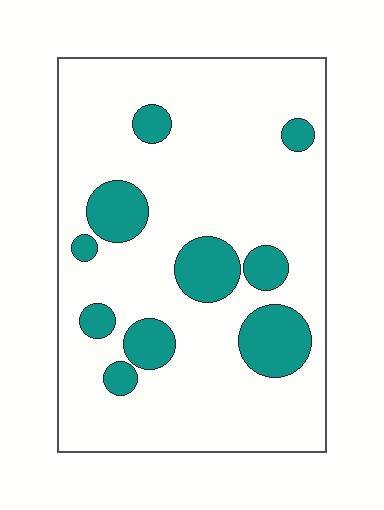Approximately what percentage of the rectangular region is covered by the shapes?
Approximately 20%.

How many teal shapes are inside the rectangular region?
10.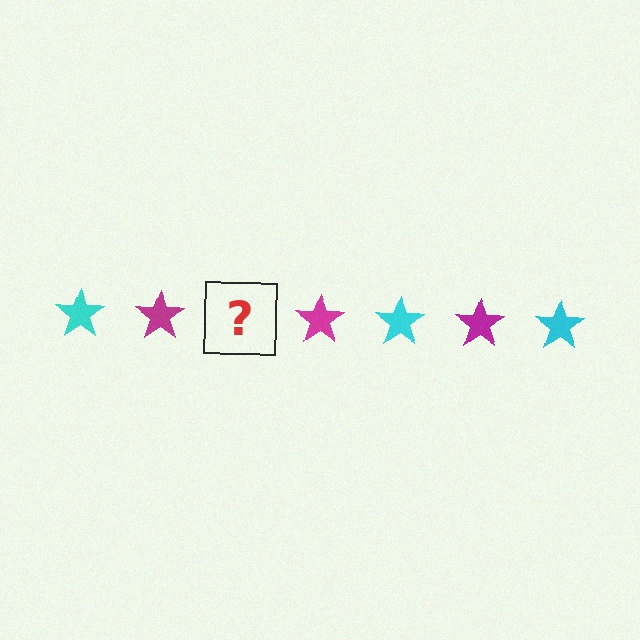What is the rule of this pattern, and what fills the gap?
The rule is that the pattern cycles through cyan, magenta stars. The gap should be filled with a cyan star.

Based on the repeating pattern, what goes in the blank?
The blank should be a cyan star.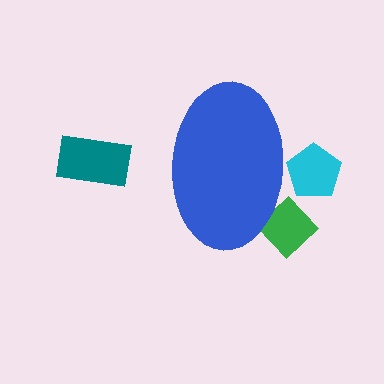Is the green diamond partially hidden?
Yes, the green diamond is partially hidden behind the blue ellipse.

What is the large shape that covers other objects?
A blue ellipse.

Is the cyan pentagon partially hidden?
Yes, the cyan pentagon is partially hidden behind the blue ellipse.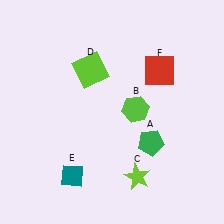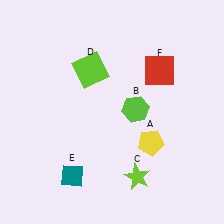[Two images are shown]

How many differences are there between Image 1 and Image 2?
There is 1 difference between the two images.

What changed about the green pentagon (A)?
In Image 1, A is green. In Image 2, it changed to yellow.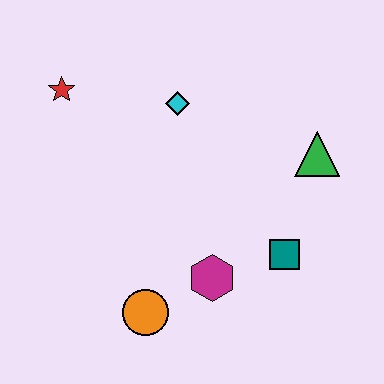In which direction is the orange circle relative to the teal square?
The orange circle is to the left of the teal square.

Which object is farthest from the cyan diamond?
The orange circle is farthest from the cyan diamond.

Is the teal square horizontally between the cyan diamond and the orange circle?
No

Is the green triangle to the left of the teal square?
No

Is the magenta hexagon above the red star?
No